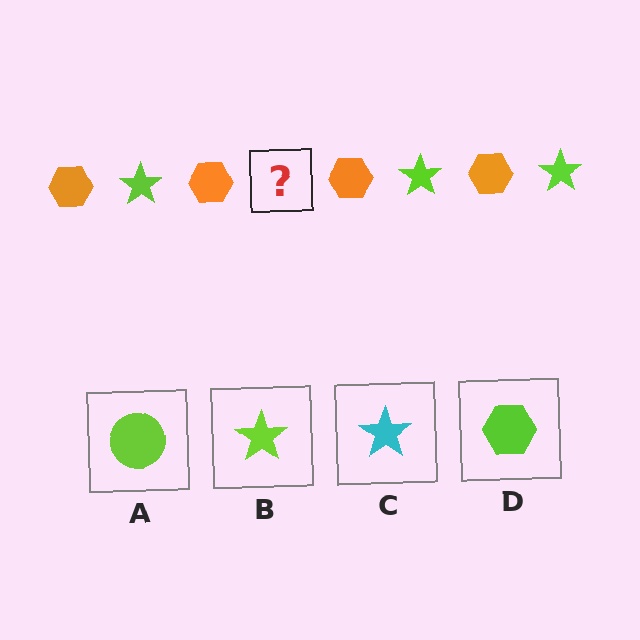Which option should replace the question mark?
Option B.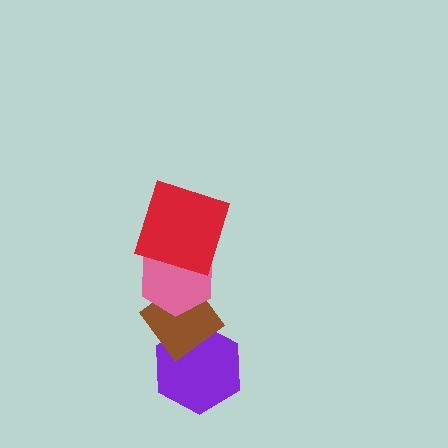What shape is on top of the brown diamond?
The pink hexagon is on top of the brown diamond.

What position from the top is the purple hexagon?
The purple hexagon is 4th from the top.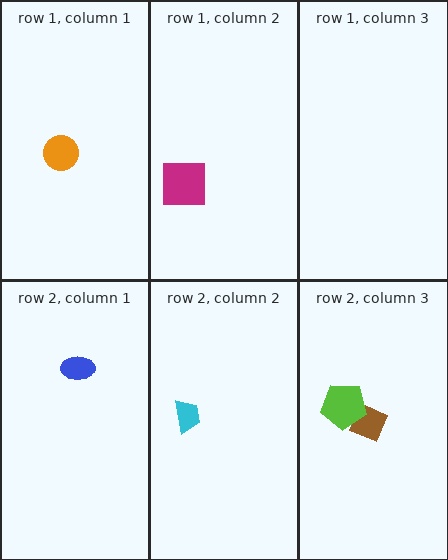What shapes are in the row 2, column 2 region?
The cyan trapezoid.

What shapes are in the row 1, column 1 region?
The orange circle.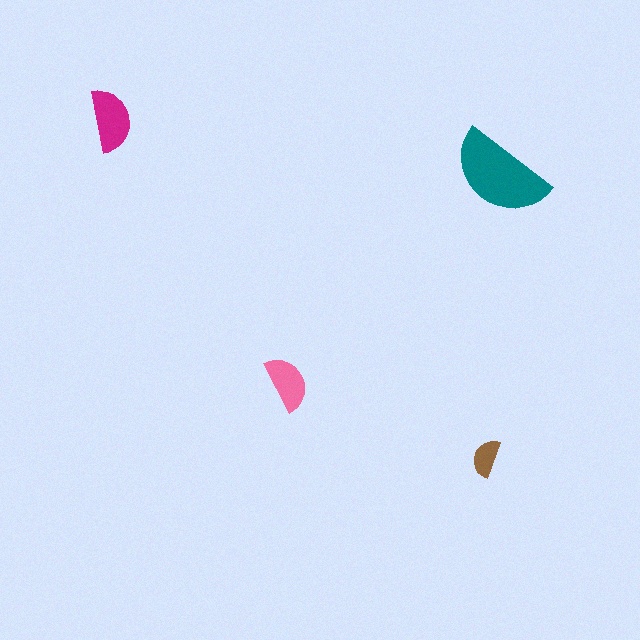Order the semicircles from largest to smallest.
the teal one, the magenta one, the pink one, the brown one.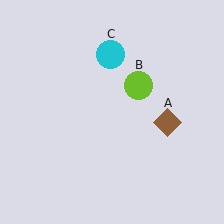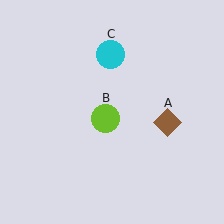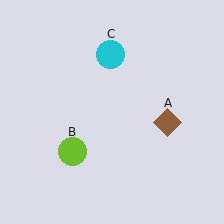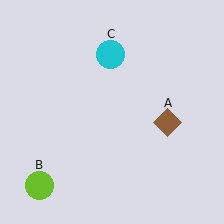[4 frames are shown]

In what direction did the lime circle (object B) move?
The lime circle (object B) moved down and to the left.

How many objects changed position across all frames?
1 object changed position: lime circle (object B).